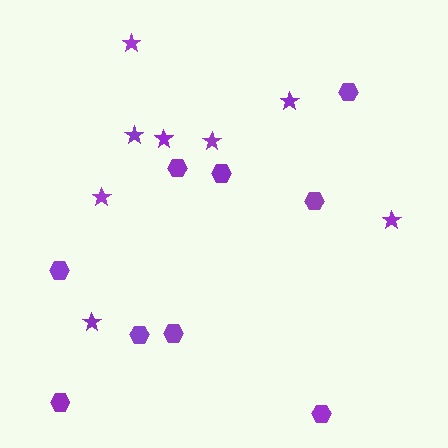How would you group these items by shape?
There are 2 groups: one group of hexagons (9) and one group of stars (8).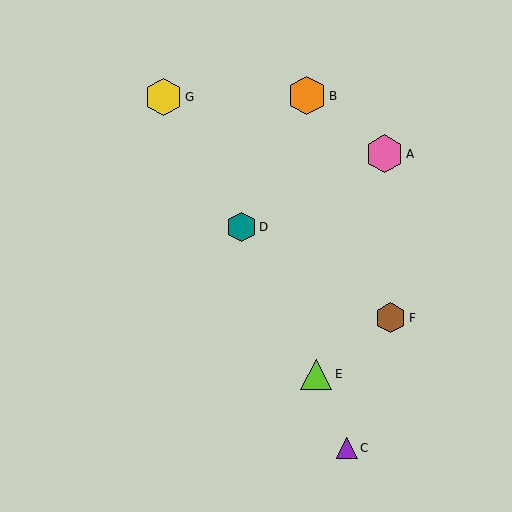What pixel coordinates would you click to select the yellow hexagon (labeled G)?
Click at (163, 97) to select the yellow hexagon G.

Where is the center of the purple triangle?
The center of the purple triangle is at (347, 448).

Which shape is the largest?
The orange hexagon (labeled B) is the largest.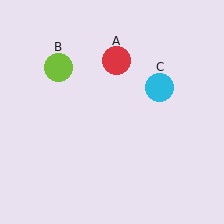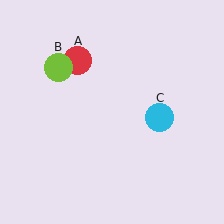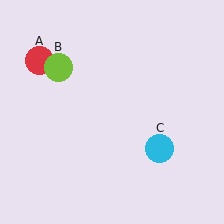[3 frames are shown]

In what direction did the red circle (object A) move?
The red circle (object A) moved left.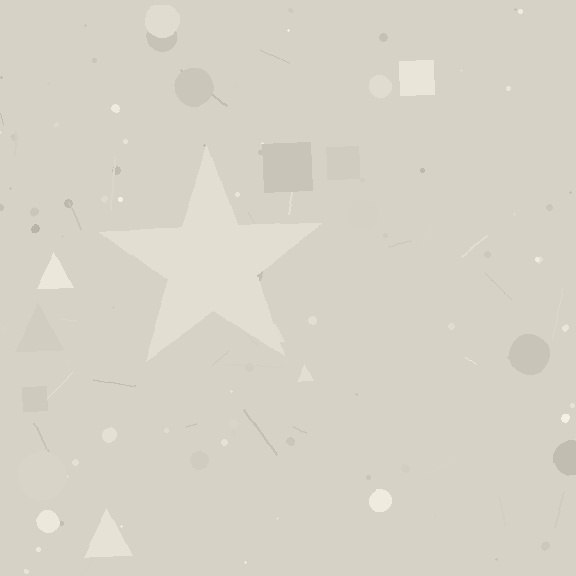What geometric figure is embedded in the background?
A star is embedded in the background.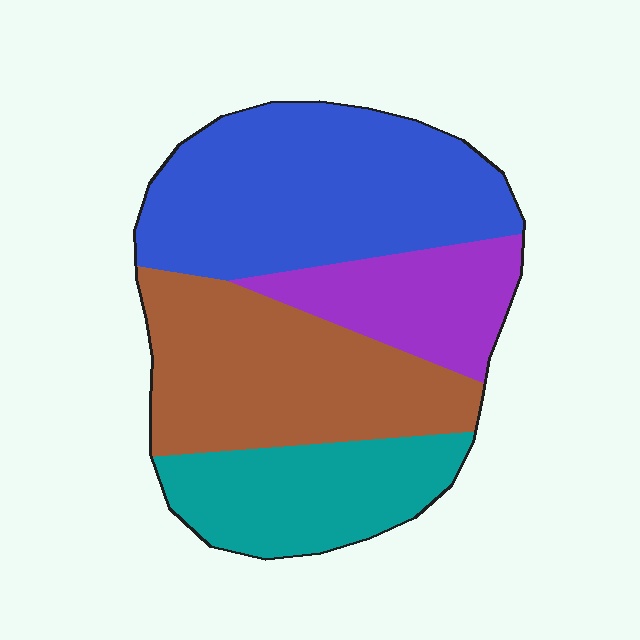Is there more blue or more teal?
Blue.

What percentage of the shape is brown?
Brown takes up about one third (1/3) of the shape.